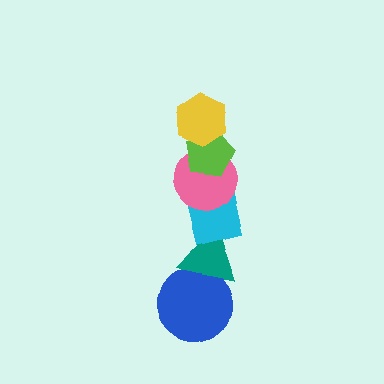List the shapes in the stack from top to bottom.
From top to bottom: the yellow hexagon, the lime pentagon, the pink circle, the cyan square, the teal triangle, the blue circle.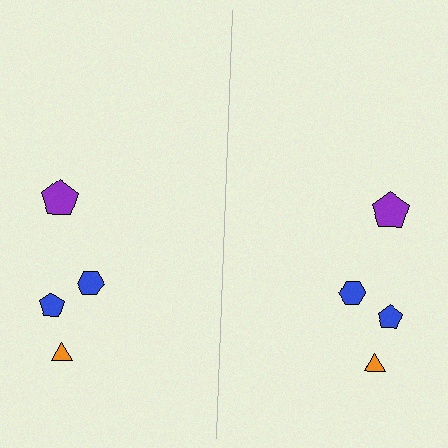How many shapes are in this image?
There are 8 shapes in this image.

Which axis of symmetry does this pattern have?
The pattern has a vertical axis of symmetry running through the center of the image.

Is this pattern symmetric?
Yes, this pattern has bilateral (reflection) symmetry.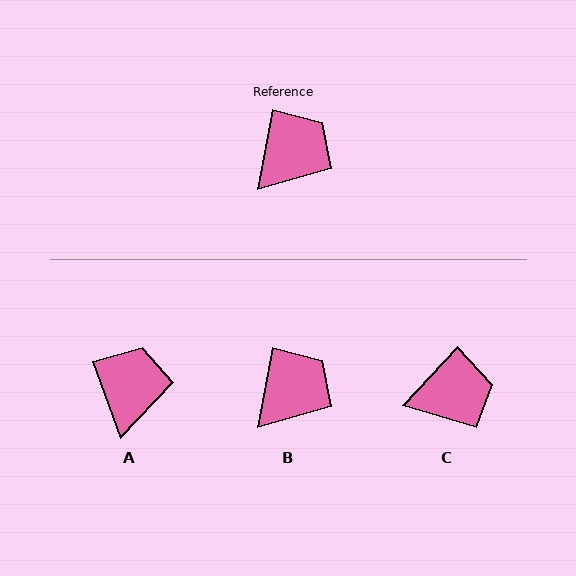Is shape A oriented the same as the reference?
No, it is off by about 30 degrees.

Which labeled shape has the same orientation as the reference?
B.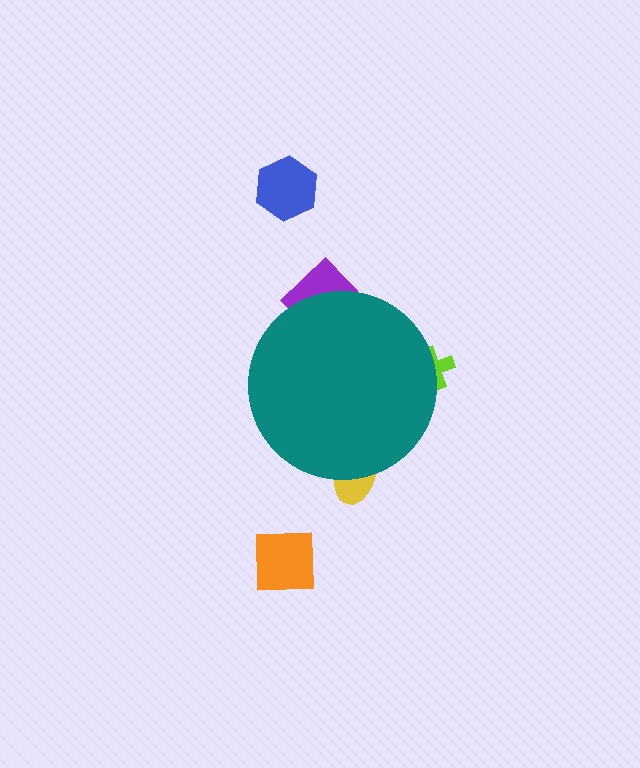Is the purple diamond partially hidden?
Yes, the purple diamond is partially hidden behind the teal circle.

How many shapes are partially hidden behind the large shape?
3 shapes are partially hidden.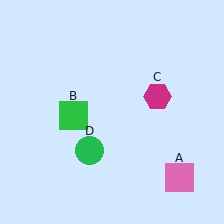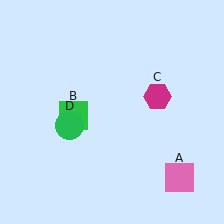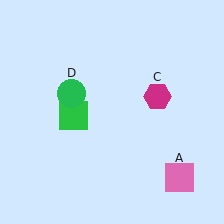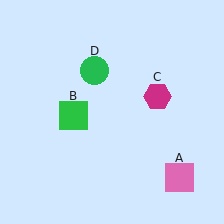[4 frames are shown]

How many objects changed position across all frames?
1 object changed position: green circle (object D).